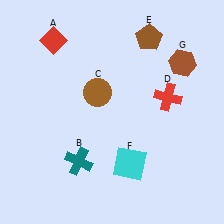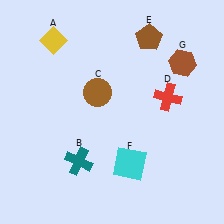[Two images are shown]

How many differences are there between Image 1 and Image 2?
There is 1 difference between the two images.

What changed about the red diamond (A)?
In Image 1, A is red. In Image 2, it changed to yellow.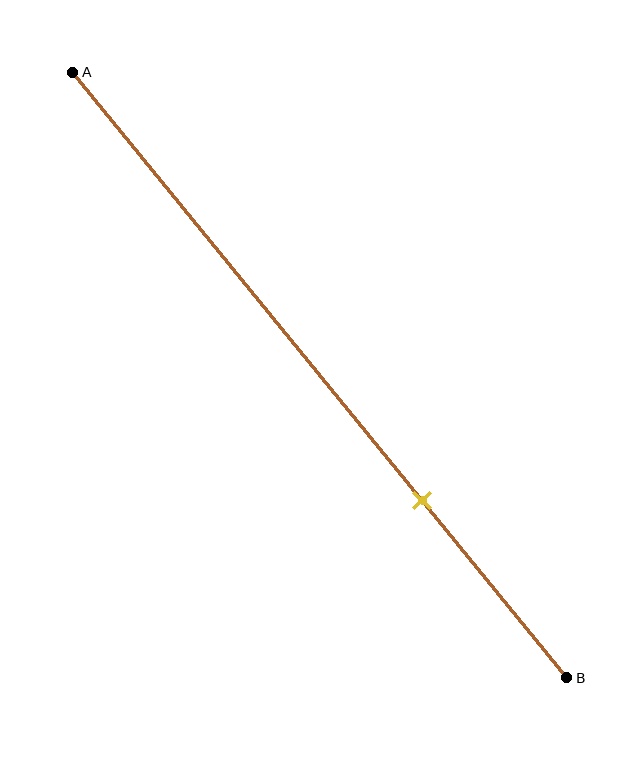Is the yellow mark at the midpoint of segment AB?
No, the mark is at about 70% from A, not at the 50% midpoint.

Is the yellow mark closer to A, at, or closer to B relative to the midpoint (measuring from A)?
The yellow mark is closer to point B than the midpoint of segment AB.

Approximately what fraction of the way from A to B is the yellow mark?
The yellow mark is approximately 70% of the way from A to B.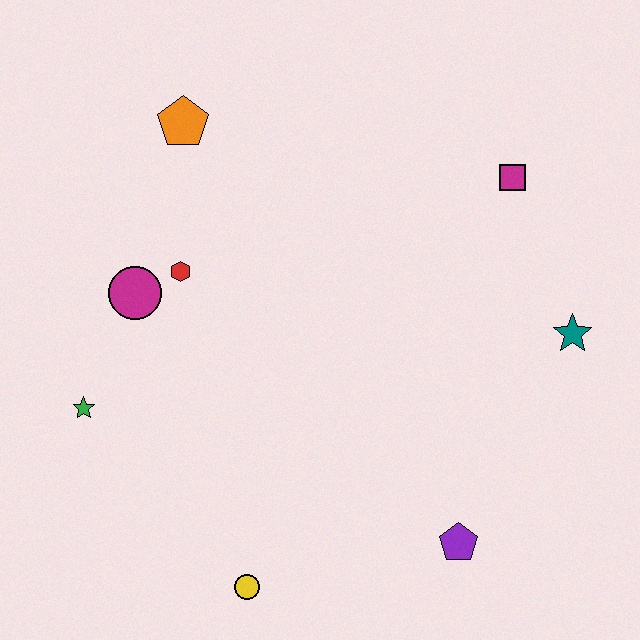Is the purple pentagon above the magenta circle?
No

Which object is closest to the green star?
The magenta circle is closest to the green star.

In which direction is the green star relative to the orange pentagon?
The green star is below the orange pentagon.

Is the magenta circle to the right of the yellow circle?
No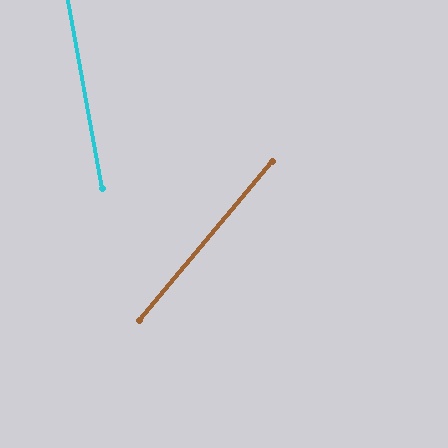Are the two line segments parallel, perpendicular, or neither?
Neither parallel nor perpendicular — they differ by about 50°.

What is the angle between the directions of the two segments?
Approximately 50 degrees.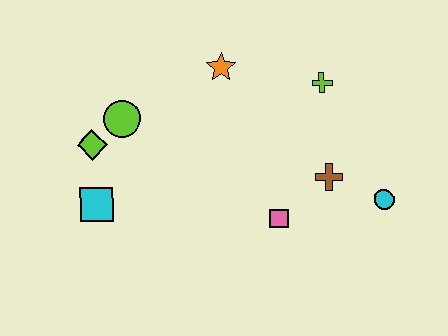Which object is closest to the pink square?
The brown cross is closest to the pink square.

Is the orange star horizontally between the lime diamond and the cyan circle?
Yes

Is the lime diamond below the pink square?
No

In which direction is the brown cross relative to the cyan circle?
The brown cross is to the left of the cyan circle.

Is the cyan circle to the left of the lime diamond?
No